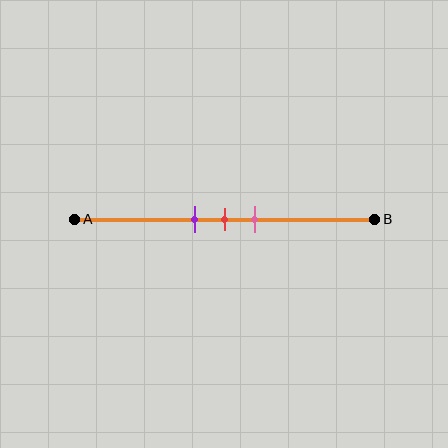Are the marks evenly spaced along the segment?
Yes, the marks are approximately evenly spaced.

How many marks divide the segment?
There are 3 marks dividing the segment.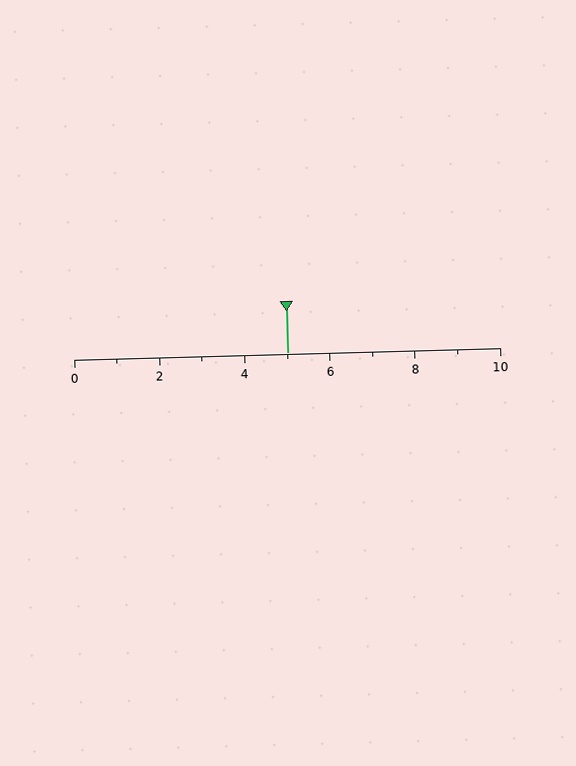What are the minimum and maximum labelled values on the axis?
The axis runs from 0 to 10.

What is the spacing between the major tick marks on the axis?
The major ticks are spaced 2 apart.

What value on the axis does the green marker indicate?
The marker indicates approximately 5.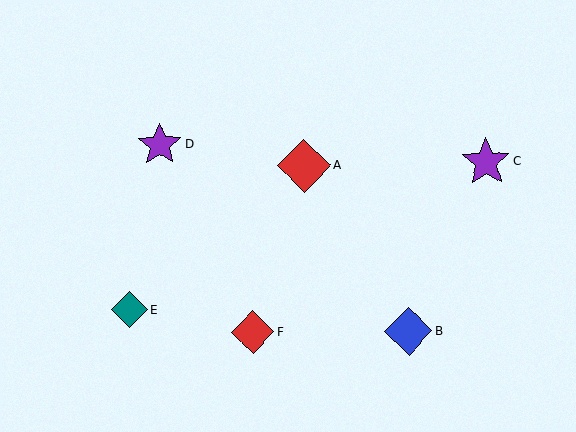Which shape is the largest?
The red diamond (labeled A) is the largest.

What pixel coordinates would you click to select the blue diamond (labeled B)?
Click at (409, 331) to select the blue diamond B.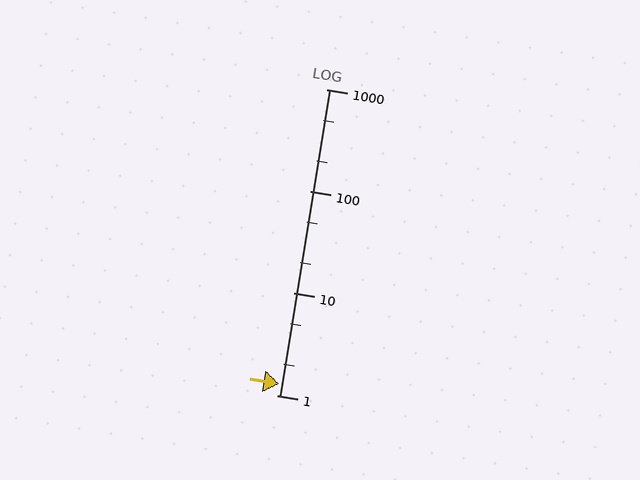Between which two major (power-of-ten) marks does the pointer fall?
The pointer is between 1 and 10.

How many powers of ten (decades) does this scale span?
The scale spans 3 decades, from 1 to 1000.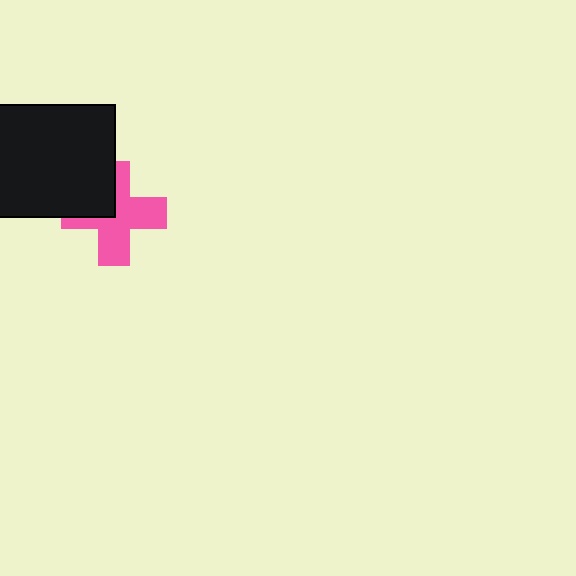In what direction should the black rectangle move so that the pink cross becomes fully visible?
The black rectangle should move toward the upper-left. That is the shortest direction to clear the overlap and leave the pink cross fully visible.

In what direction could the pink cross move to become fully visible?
The pink cross could move toward the lower-right. That would shift it out from behind the black rectangle entirely.